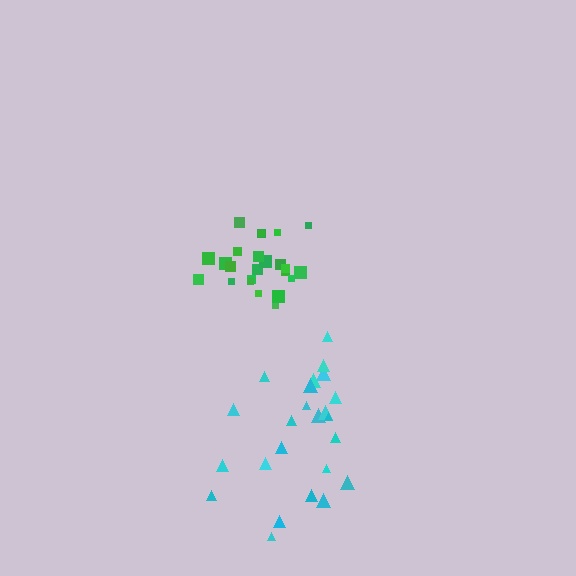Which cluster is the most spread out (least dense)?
Cyan.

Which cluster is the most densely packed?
Green.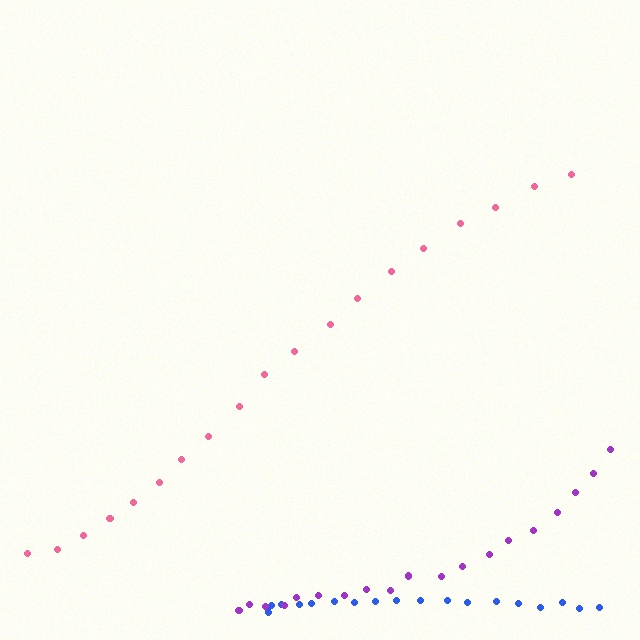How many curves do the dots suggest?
There are 3 distinct paths.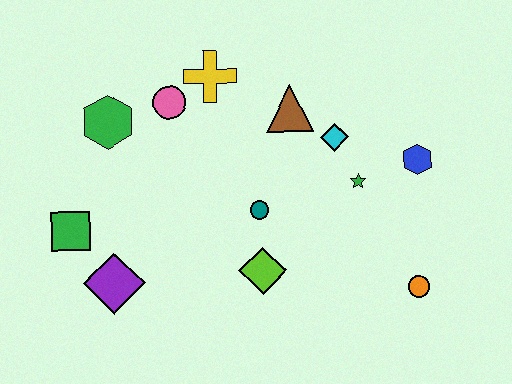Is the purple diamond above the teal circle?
No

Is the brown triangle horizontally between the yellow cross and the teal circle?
No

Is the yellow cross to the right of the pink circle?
Yes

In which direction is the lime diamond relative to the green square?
The lime diamond is to the right of the green square.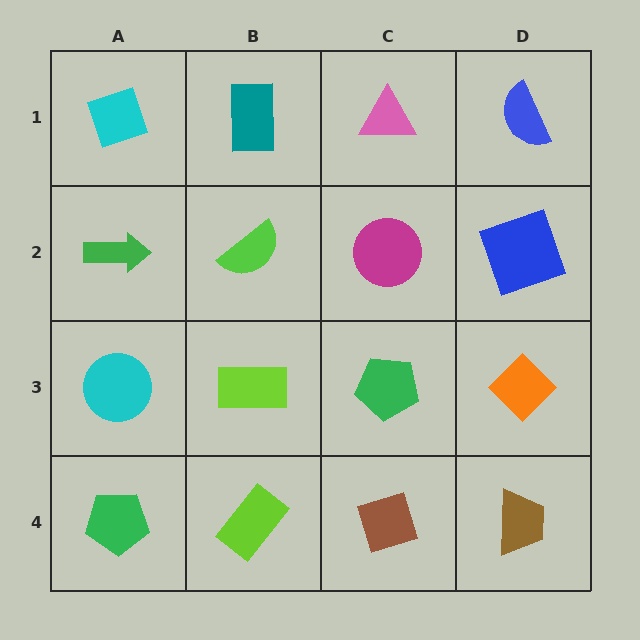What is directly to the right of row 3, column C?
An orange diamond.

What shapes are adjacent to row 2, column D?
A blue semicircle (row 1, column D), an orange diamond (row 3, column D), a magenta circle (row 2, column C).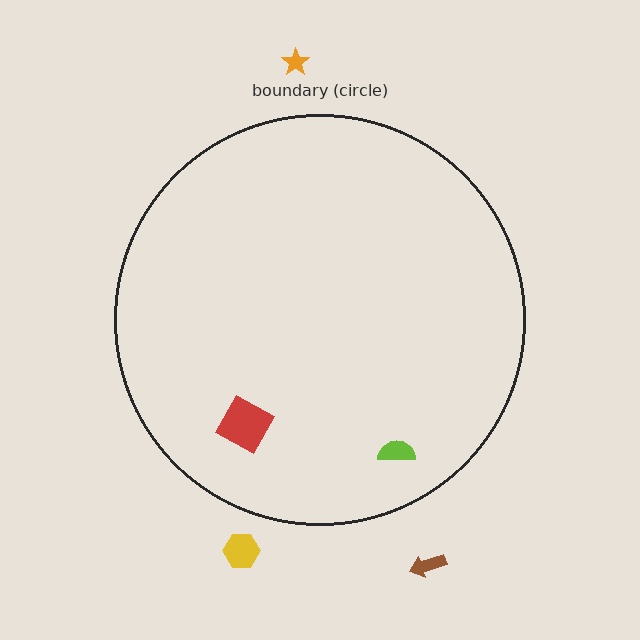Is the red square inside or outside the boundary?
Inside.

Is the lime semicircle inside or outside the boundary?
Inside.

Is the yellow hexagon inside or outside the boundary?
Outside.